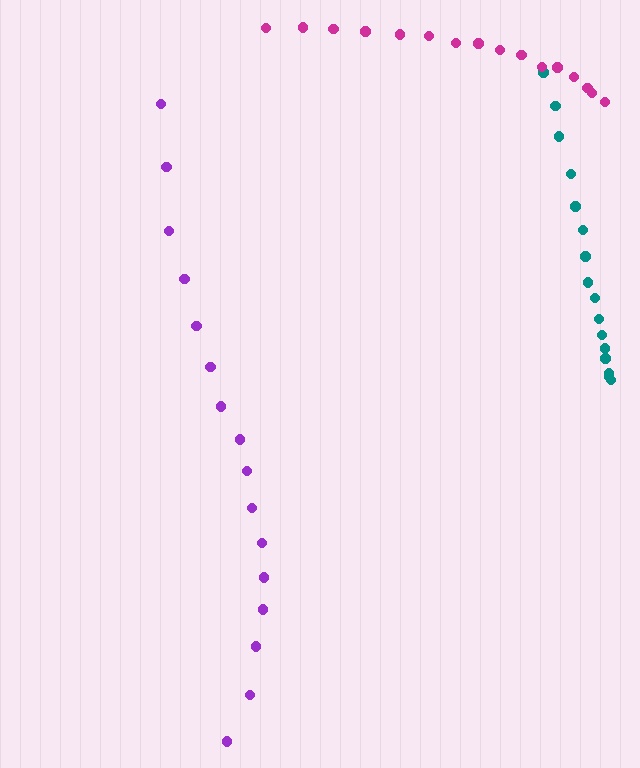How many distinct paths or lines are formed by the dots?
There are 3 distinct paths.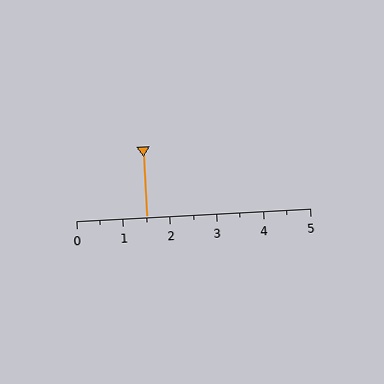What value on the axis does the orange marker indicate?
The marker indicates approximately 1.5.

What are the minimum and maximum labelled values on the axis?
The axis runs from 0 to 5.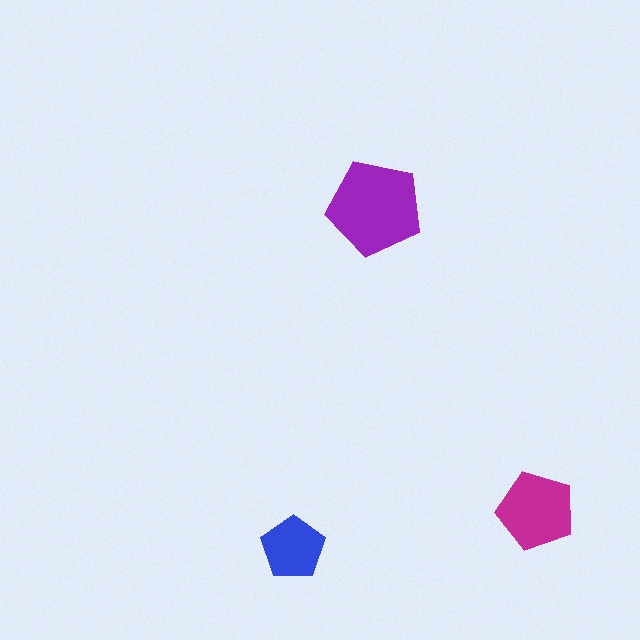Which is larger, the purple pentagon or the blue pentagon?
The purple one.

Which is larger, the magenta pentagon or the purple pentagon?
The purple one.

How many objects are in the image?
There are 3 objects in the image.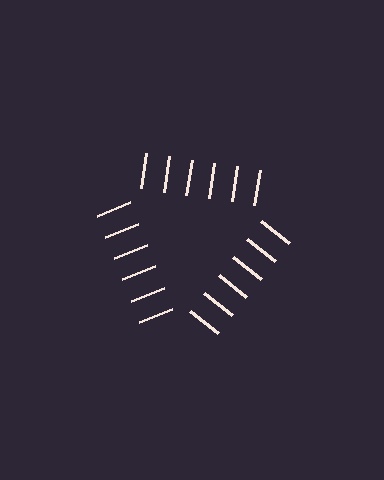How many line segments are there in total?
18 — 6 along each of the 3 edges.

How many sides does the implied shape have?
3 sides — the line-ends trace a triangle.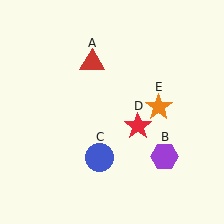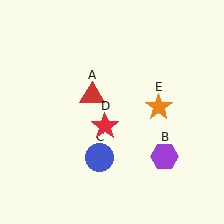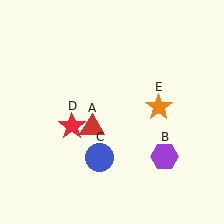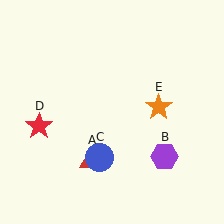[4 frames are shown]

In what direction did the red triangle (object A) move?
The red triangle (object A) moved down.